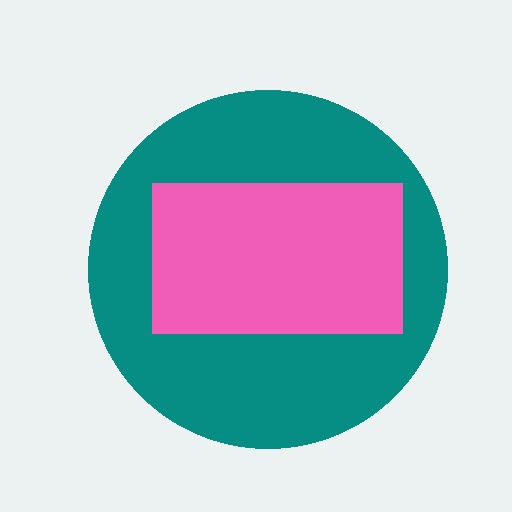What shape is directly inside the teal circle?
The pink rectangle.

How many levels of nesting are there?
2.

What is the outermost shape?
The teal circle.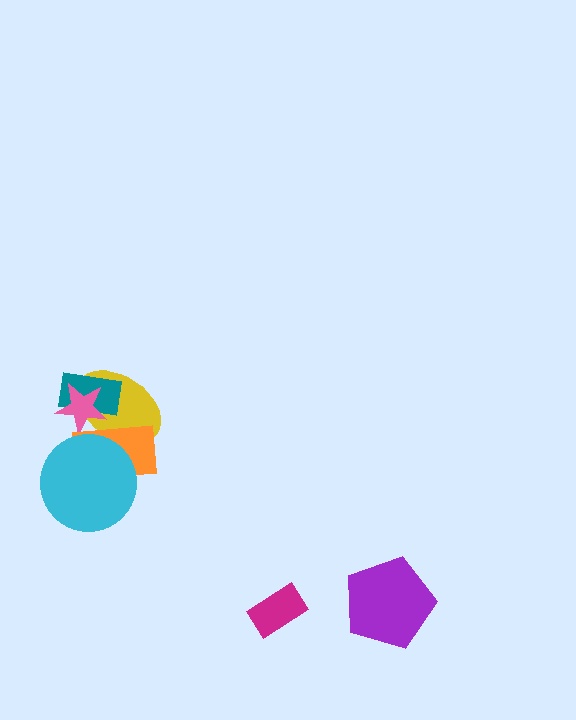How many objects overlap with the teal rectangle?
2 objects overlap with the teal rectangle.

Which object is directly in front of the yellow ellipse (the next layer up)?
The teal rectangle is directly in front of the yellow ellipse.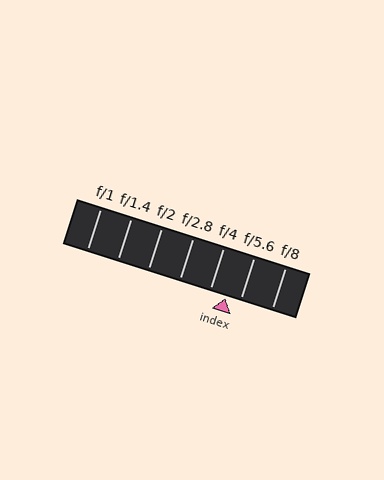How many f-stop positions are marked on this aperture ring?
There are 7 f-stop positions marked.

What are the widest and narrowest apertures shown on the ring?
The widest aperture shown is f/1 and the narrowest is f/8.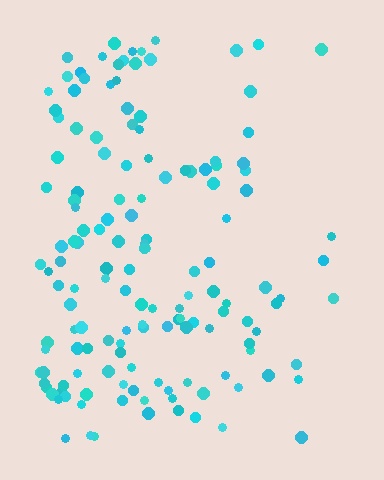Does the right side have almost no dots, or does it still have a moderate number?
Still a moderate number, just noticeably fewer than the left.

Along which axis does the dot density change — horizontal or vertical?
Horizontal.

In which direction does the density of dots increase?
From right to left, with the left side densest.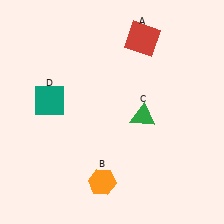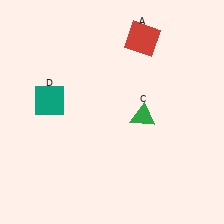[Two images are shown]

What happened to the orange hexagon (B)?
The orange hexagon (B) was removed in Image 2. It was in the bottom-left area of Image 1.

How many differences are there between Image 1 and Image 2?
There is 1 difference between the two images.